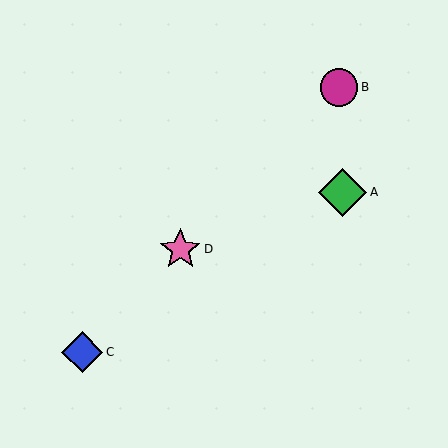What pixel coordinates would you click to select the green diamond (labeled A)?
Click at (343, 192) to select the green diamond A.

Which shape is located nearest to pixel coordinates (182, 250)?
The pink star (labeled D) at (180, 249) is nearest to that location.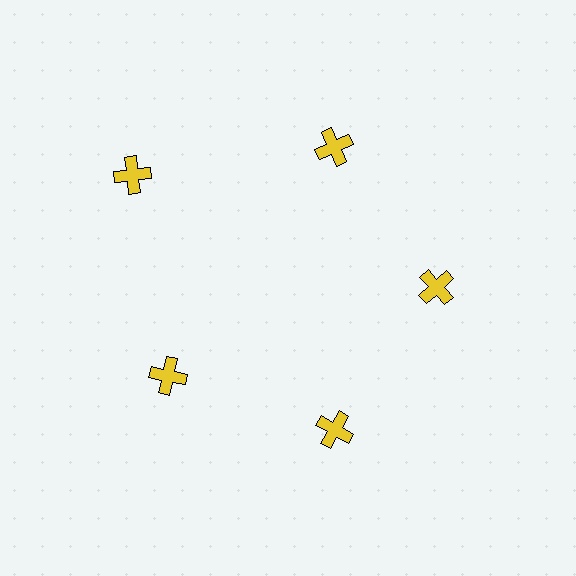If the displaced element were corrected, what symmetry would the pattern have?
It would have 5-fold rotational symmetry — the pattern would map onto itself every 72 degrees.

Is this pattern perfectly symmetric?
No. The 5 yellow crosses are arranged in a ring, but one element near the 10 o'clock position is pushed outward from the center, breaking the 5-fold rotational symmetry.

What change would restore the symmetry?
The symmetry would be restored by moving it inward, back onto the ring so that all 5 crosses sit at equal angles and equal distance from the center.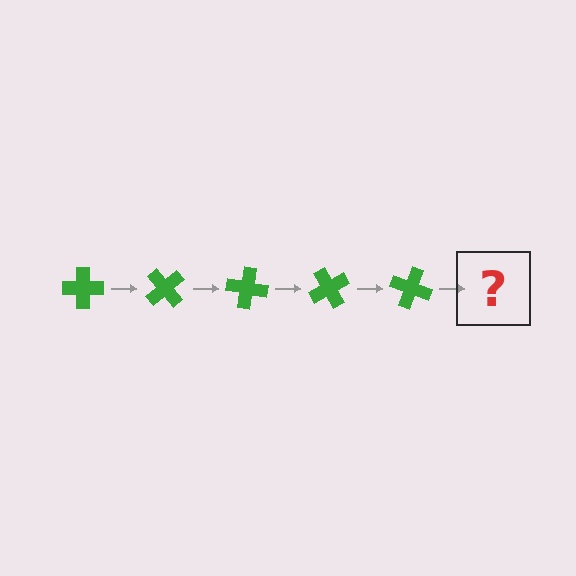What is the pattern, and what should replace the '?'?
The pattern is that the cross rotates 50 degrees each step. The '?' should be a green cross rotated 250 degrees.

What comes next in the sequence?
The next element should be a green cross rotated 250 degrees.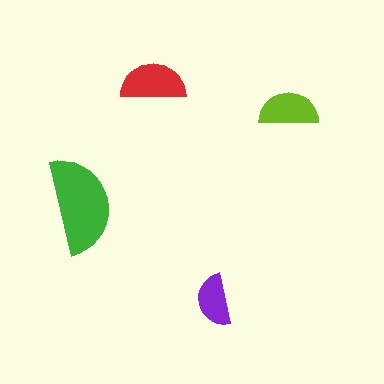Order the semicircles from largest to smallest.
the green one, the red one, the lime one, the purple one.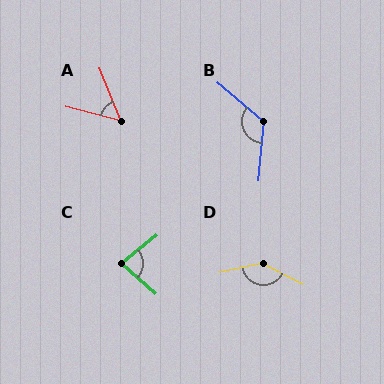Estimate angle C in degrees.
Approximately 80 degrees.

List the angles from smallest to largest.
A (53°), C (80°), B (124°), D (139°).